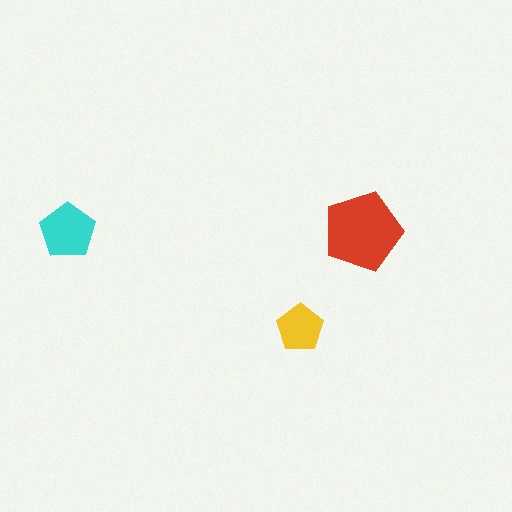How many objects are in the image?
There are 3 objects in the image.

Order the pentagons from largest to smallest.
the red one, the cyan one, the yellow one.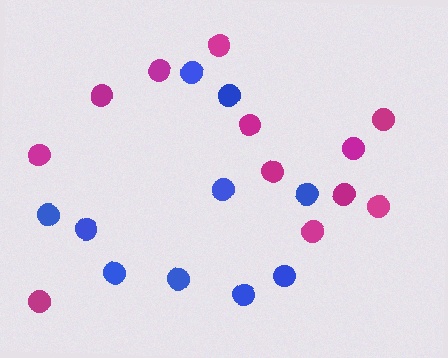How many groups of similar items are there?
There are 2 groups: one group of magenta circles (12) and one group of blue circles (10).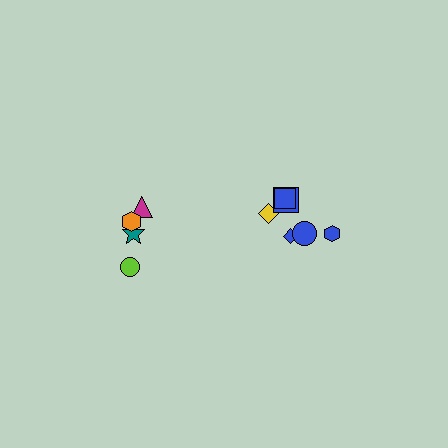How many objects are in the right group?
There are 6 objects.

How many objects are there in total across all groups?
There are 10 objects.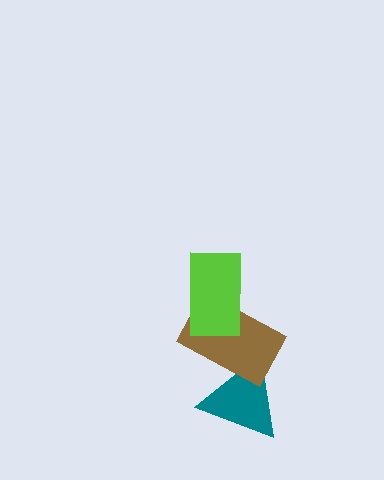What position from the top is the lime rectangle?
The lime rectangle is 1st from the top.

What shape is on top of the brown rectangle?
The lime rectangle is on top of the brown rectangle.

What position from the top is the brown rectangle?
The brown rectangle is 2nd from the top.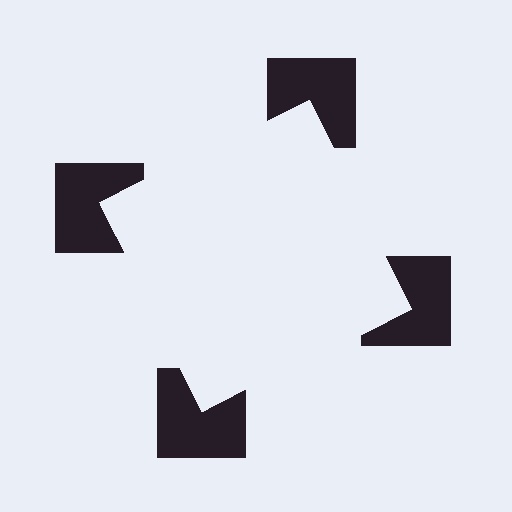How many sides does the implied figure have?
4 sides.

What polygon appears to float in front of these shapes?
An illusory square — its edges are inferred from the aligned wedge cuts in the notched squares, not physically drawn.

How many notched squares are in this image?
There are 4 — one at each vertex of the illusory square.